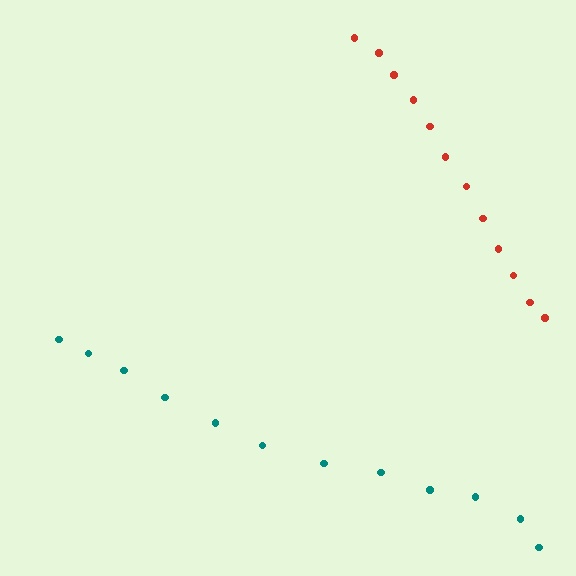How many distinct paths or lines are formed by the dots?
There are 2 distinct paths.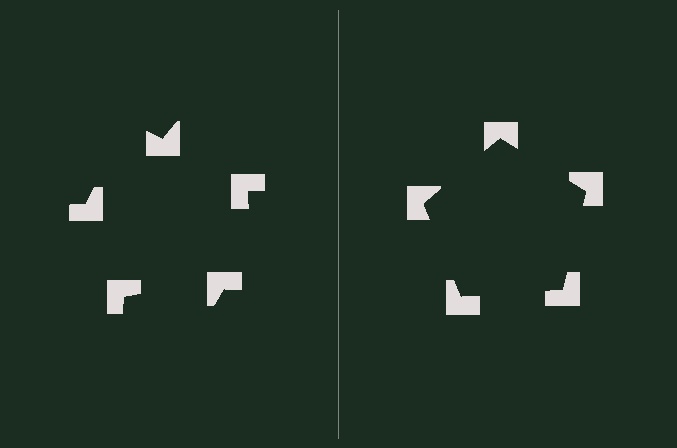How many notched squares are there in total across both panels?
10 — 5 on each side.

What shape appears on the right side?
An illusory pentagon.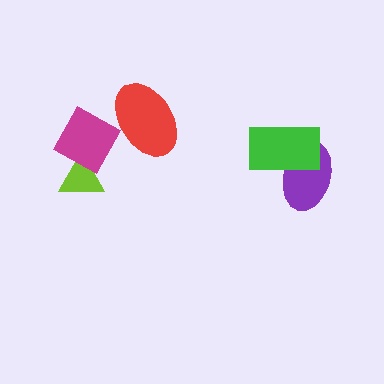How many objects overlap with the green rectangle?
1 object overlaps with the green rectangle.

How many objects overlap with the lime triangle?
1 object overlaps with the lime triangle.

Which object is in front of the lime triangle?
The magenta diamond is in front of the lime triangle.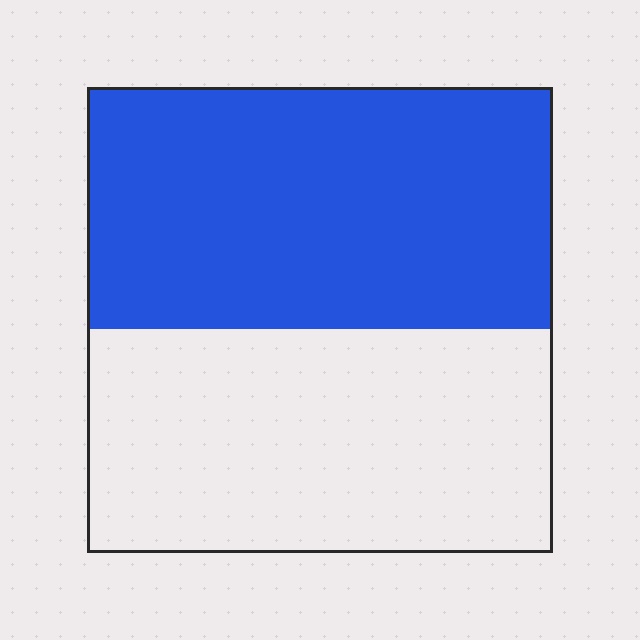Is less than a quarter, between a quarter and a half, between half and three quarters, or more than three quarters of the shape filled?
Between half and three quarters.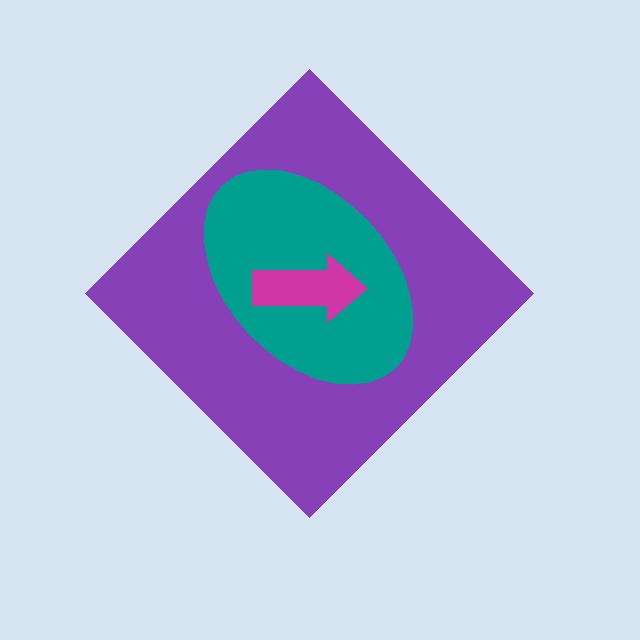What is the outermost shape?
The purple diamond.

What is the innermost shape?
The magenta arrow.